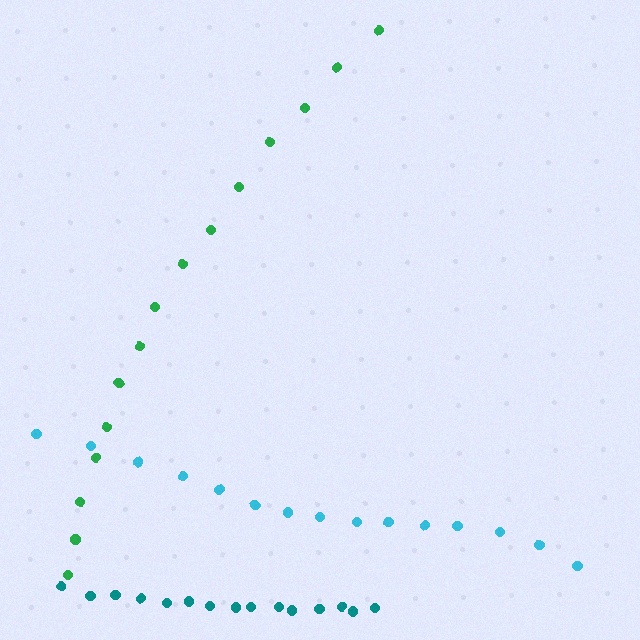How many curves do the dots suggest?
There are 3 distinct paths.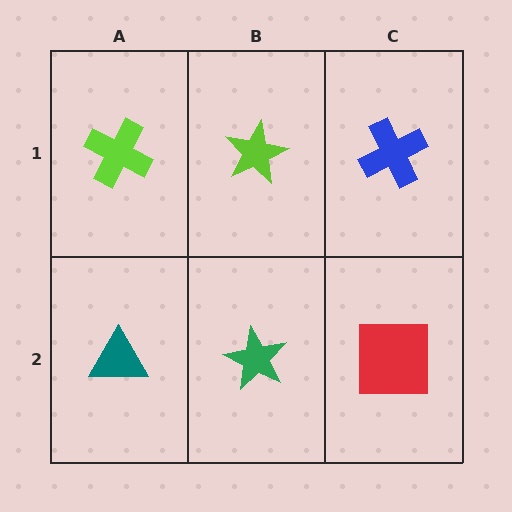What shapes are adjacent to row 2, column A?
A lime cross (row 1, column A), a green star (row 2, column B).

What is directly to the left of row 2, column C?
A green star.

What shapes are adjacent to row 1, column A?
A teal triangle (row 2, column A), a lime star (row 1, column B).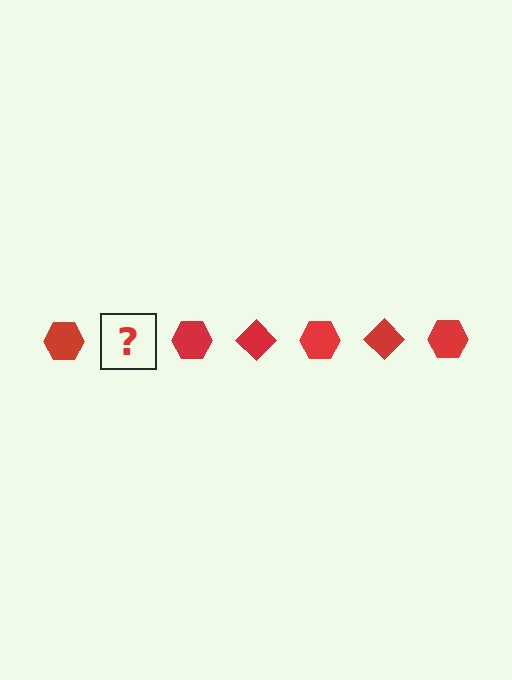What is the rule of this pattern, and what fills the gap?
The rule is that the pattern cycles through hexagon, diamond shapes in red. The gap should be filled with a red diamond.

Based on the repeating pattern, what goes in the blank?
The blank should be a red diamond.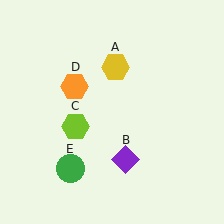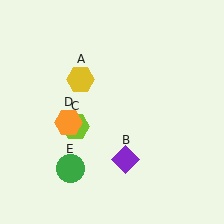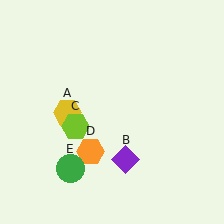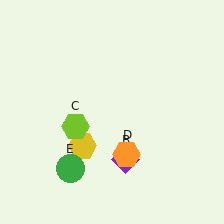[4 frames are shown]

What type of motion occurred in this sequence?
The yellow hexagon (object A), orange hexagon (object D) rotated counterclockwise around the center of the scene.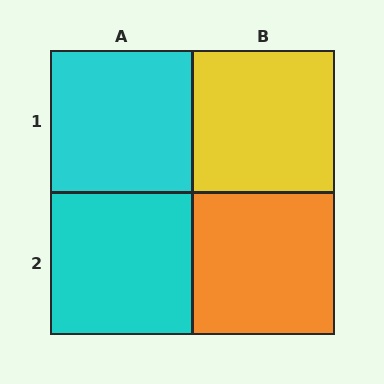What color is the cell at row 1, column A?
Cyan.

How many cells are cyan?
2 cells are cyan.